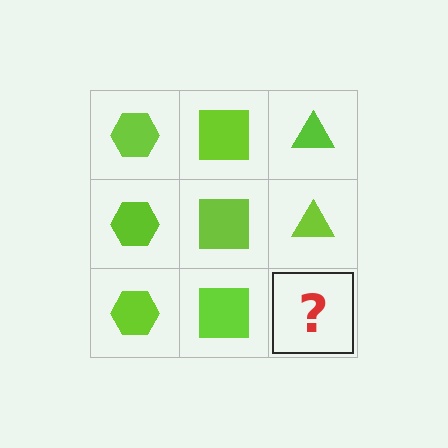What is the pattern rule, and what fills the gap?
The rule is that each column has a consistent shape. The gap should be filled with a lime triangle.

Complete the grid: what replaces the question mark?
The question mark should be replaced with a lime triangle.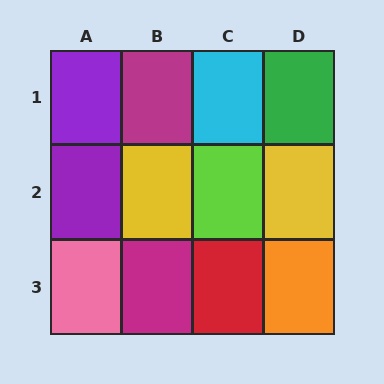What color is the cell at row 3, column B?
Magenta.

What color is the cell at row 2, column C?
Lime.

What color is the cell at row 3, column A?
Pink.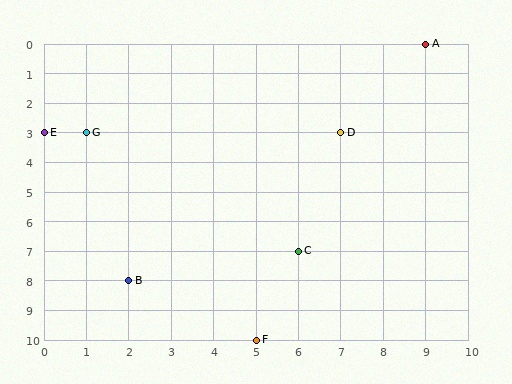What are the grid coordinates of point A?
Point A is at grid coordinates (9, 0).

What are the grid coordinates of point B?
Point B is at grid coordinates (2, 8).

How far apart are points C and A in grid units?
Points C and A are 3 columns and 7 rows apart (about 7.6 grid units diagonally).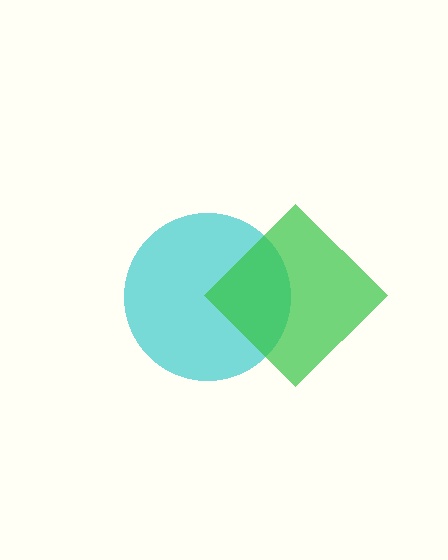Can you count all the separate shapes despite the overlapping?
Yes, there are 2 separate shapes.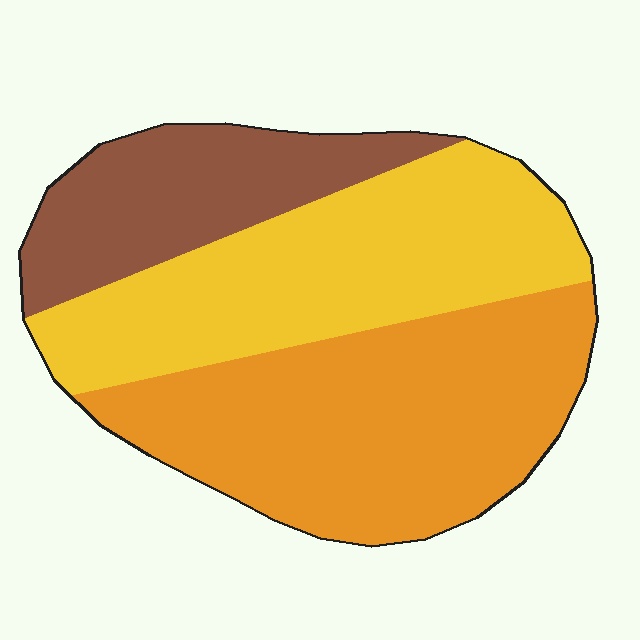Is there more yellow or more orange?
Orange.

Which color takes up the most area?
Orange, at roughly 40%.